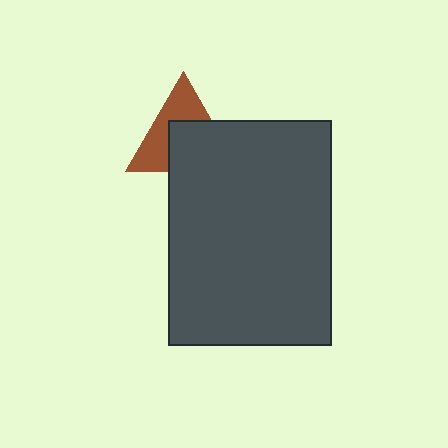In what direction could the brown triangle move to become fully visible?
The brown triangle could move up. That would shift it out from behind the dark gray rectangle entirely.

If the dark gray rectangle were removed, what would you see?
You would see the complete brown triangle.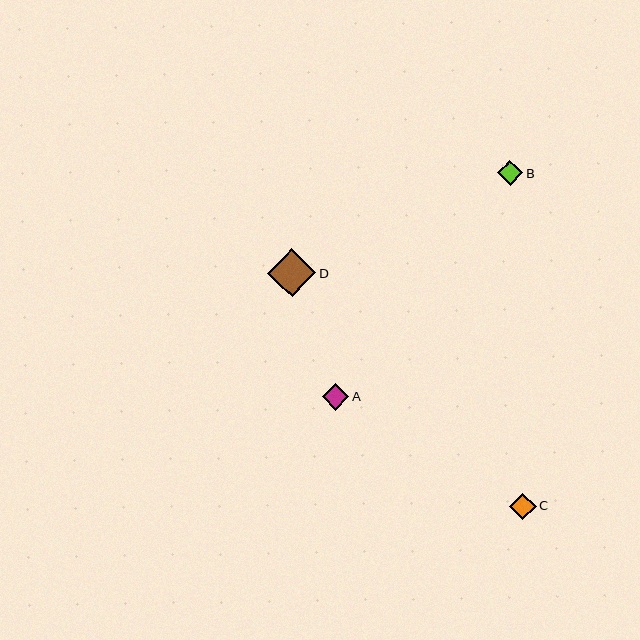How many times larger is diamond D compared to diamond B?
Diamond D is approximately 1.9 times the size of diamond B.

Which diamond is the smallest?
Diamond B is the smallest with a size of approximately 25 pixels.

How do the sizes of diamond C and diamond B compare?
Diamond C and diamond B are approximately the same size.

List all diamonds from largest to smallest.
From largest to smallest: D, A, C, B.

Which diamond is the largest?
Diamond D is the largest with a size of approximately 48 pixels.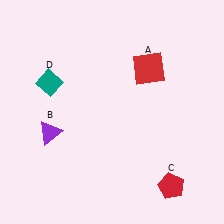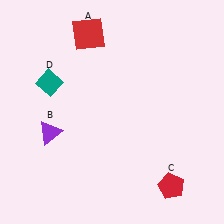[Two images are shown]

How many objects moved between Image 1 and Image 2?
1 object moved between the two images.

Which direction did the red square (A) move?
The red square (A) moved left.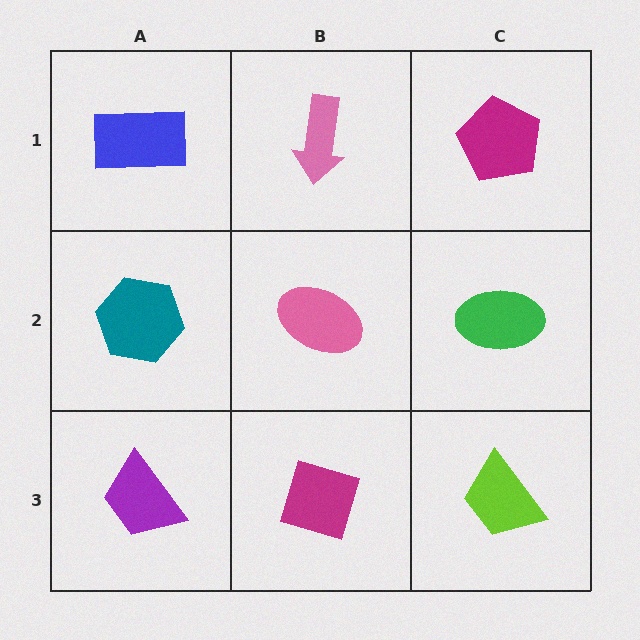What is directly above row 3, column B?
A pink ellipse.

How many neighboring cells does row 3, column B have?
3.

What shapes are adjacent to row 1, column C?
A green ellipse (row 2, column C), a pink arrow (row 1, column B).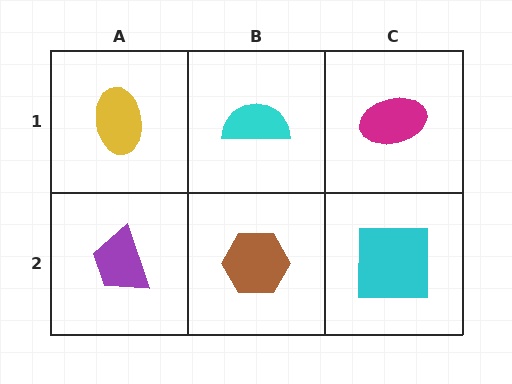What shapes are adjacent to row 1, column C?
A cyan square (row 2, column C), a cyan semicircle (row 1, column B).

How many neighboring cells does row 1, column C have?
2.